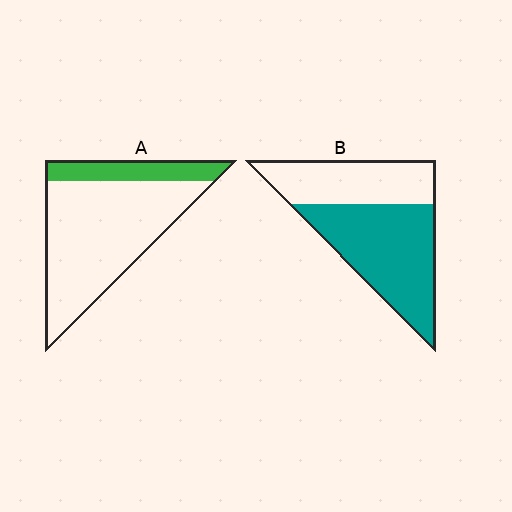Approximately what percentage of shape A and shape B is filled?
A is approximately 20% and B is approximately 60%.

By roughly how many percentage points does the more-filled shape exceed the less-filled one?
By roughly 40 percentage points (B over A).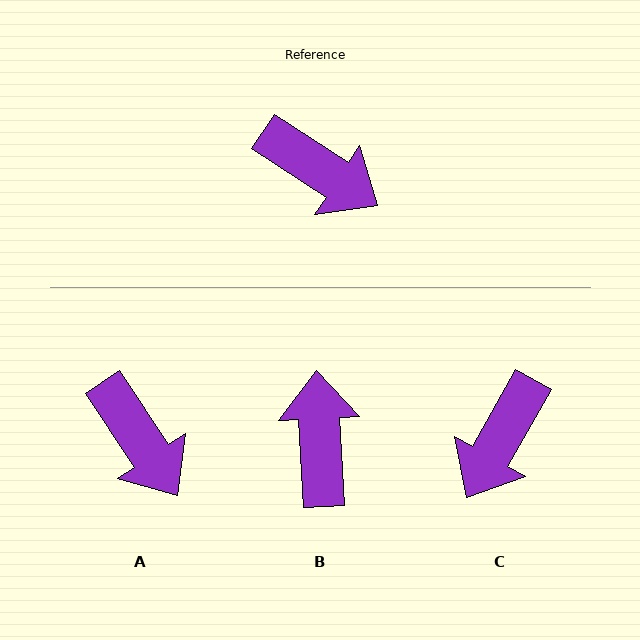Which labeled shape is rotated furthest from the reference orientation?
B, about 126 degrees away.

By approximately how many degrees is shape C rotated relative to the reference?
Approximately 87 degrees clockwise.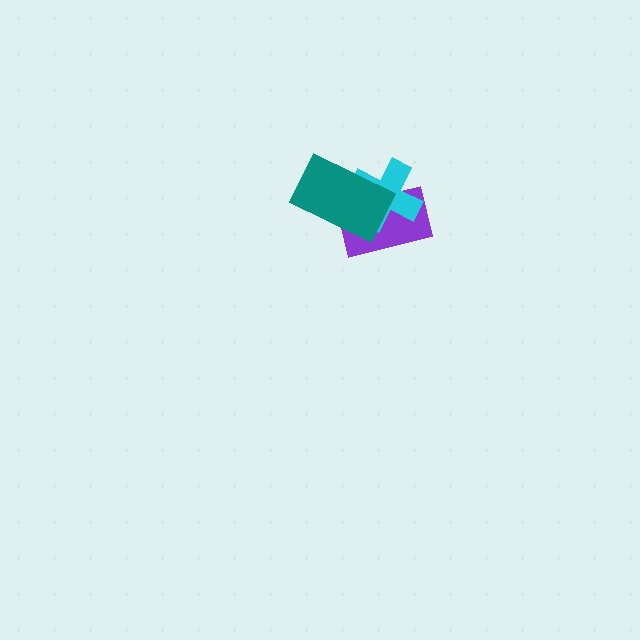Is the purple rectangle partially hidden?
Yes, it is partially covered by another shape.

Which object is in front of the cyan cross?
The teal rectangle is in front of the cyan cross.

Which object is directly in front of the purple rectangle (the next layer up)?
The cyan cross is directly in front of the purple rectangle.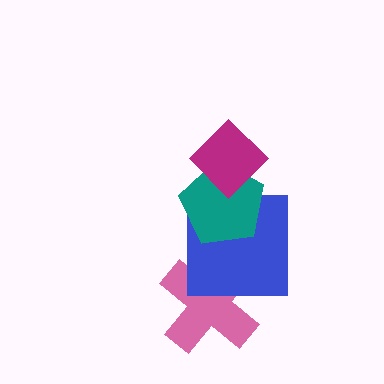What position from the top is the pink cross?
The pink cross is 4th from the top.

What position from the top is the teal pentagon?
The teal pentagon is 2nd from the top.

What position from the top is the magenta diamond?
The magenta diamond is 1st from the top.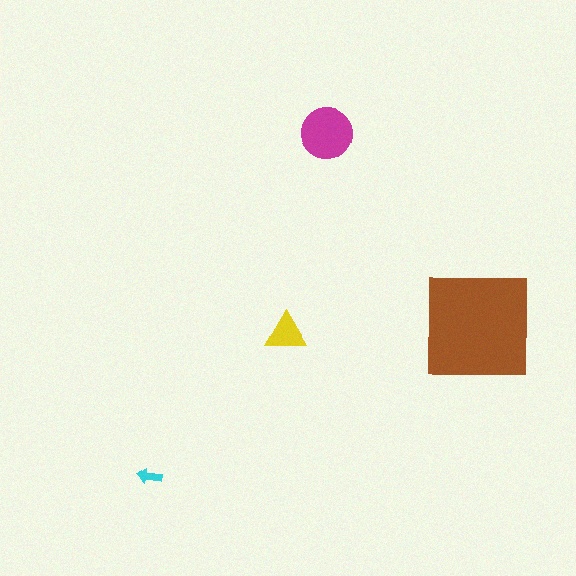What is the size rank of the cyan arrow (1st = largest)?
4th.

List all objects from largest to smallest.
The brown square, the magenta circle, the yellow triangle, the cyan arrow.